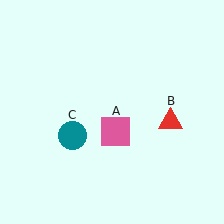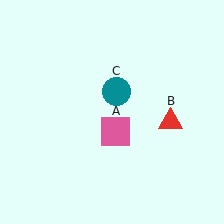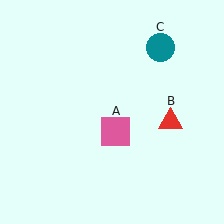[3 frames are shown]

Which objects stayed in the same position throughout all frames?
Pink square (object A) and red triangle (object B) remained stationary.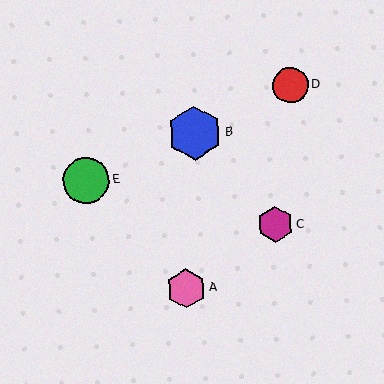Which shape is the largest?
The blue hexagon (labeled B) is the largest.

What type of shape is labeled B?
Shape B is a blue hexagon.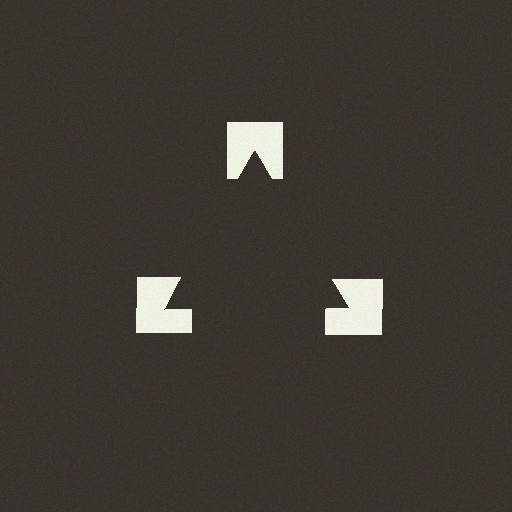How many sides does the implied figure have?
3 sides.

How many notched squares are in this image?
There are 3 — one at each vertex of the illusory triangle.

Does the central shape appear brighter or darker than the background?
It typically appears slightly darker than the background, even though no actual brightness change is drawn.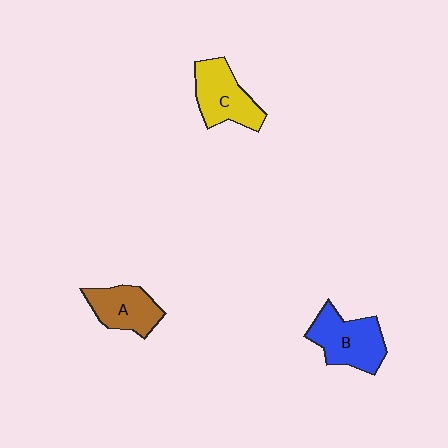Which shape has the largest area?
Shape B (blue).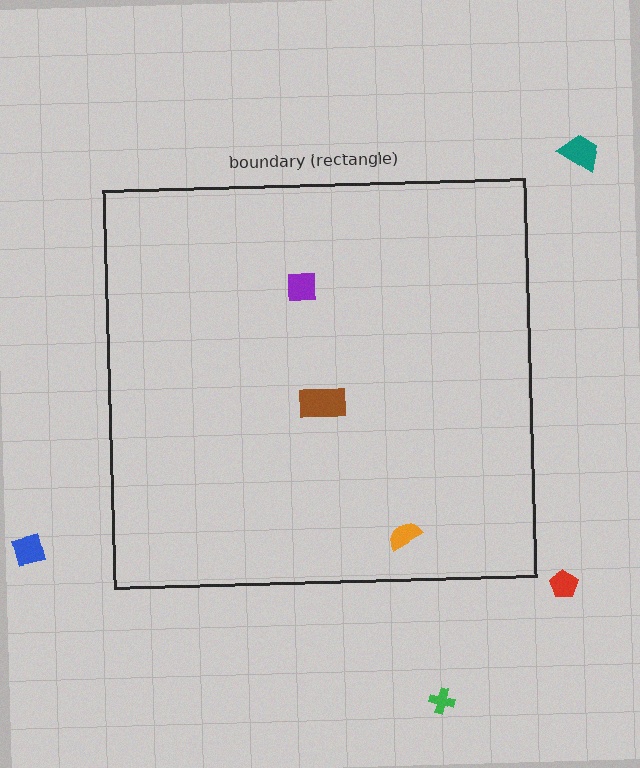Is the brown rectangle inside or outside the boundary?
Inside.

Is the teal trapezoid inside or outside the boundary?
Outside.